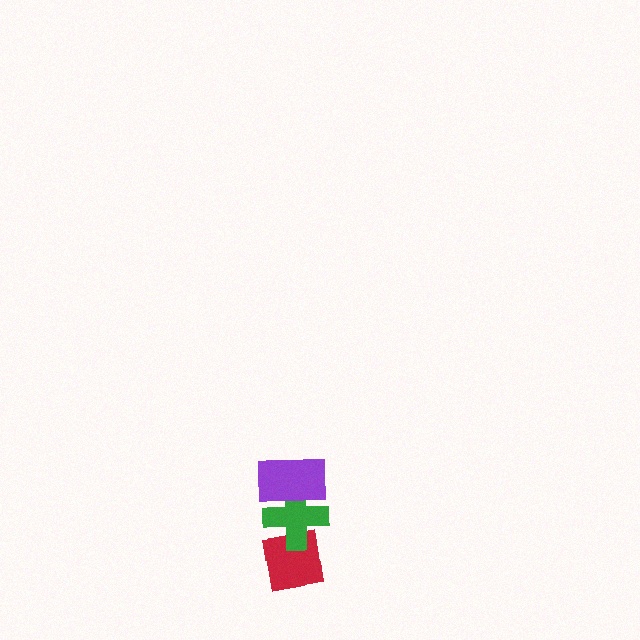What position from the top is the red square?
The red square is 3rd from the top.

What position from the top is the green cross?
The green cross is 2nd from the top.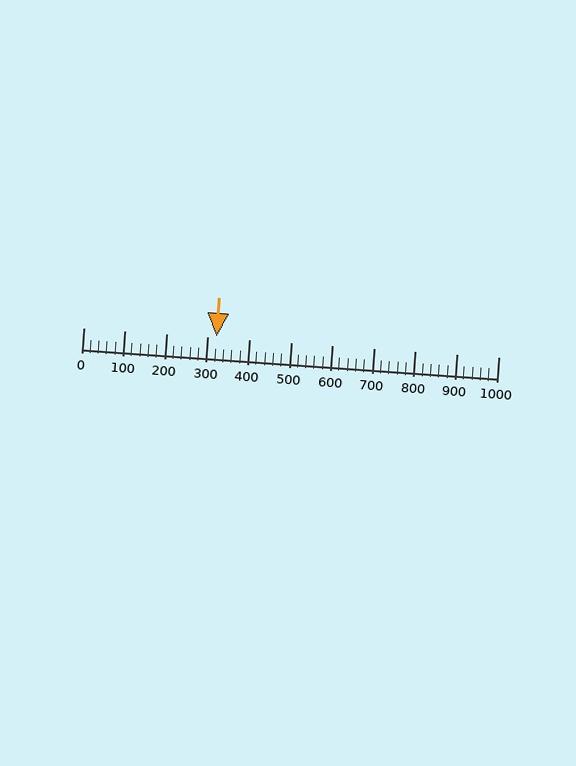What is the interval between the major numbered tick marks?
The major tick marks are spaced 100 units apart.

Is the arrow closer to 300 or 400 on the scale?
The arrow is closer to 300.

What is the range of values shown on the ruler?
The ruler shows values from 0 to 1000.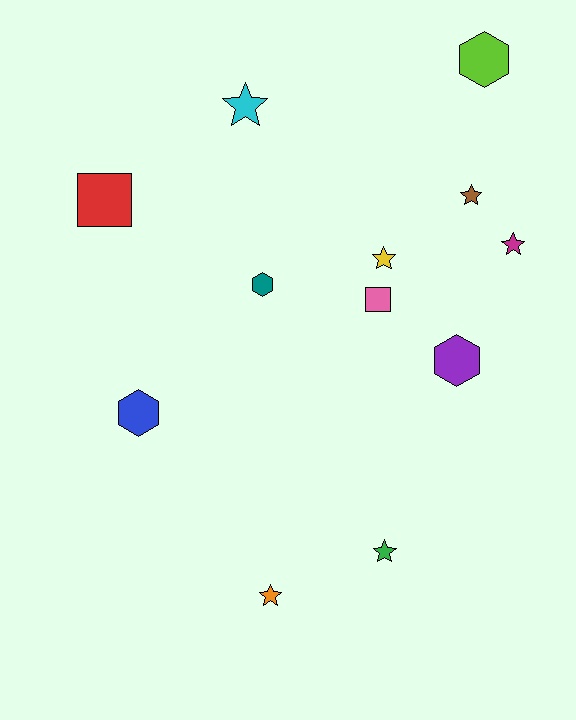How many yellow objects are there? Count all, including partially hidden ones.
There is 1 yellow object.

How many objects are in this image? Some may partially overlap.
There are 12 objects.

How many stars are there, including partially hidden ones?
There are 6 stars.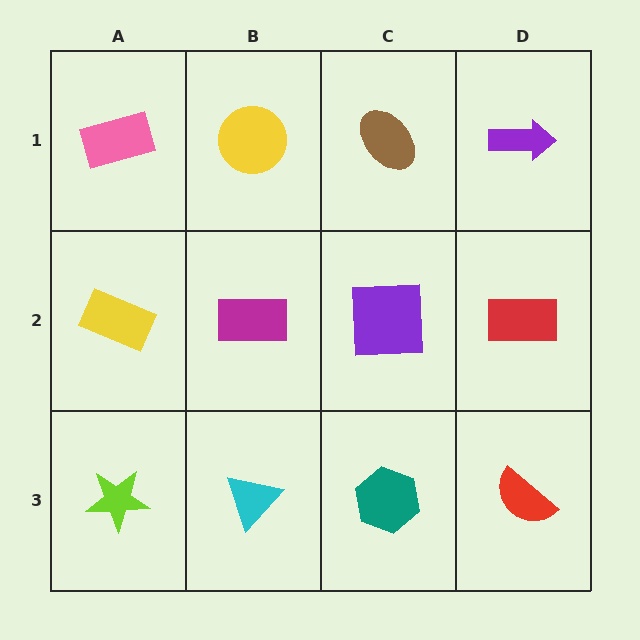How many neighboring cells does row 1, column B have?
3.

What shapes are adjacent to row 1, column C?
A purple square (row 2, column C), a yellow circle (row 1, column B), a purple arrow (row 1, column D).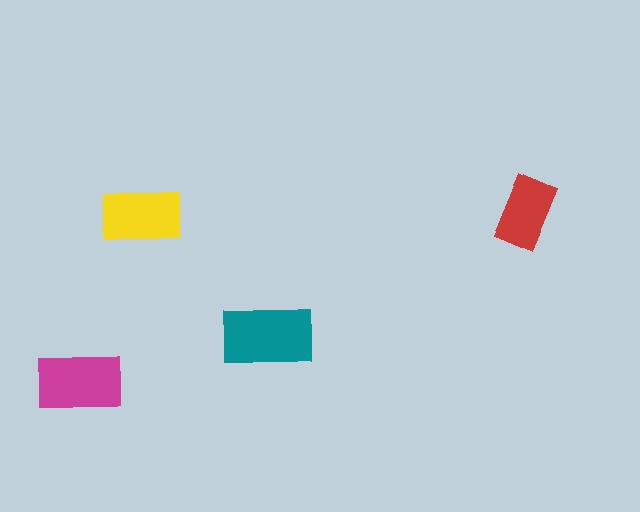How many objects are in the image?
There are 4 objects in the image.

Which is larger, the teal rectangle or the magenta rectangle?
The teal one.